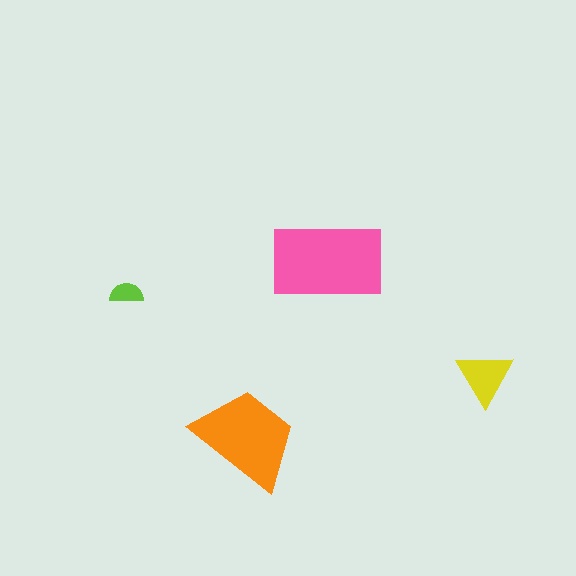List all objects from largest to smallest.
The pink rectangle, the orange trapezoid, the yellow triangle, the lime semicircle.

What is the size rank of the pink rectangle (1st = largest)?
1st.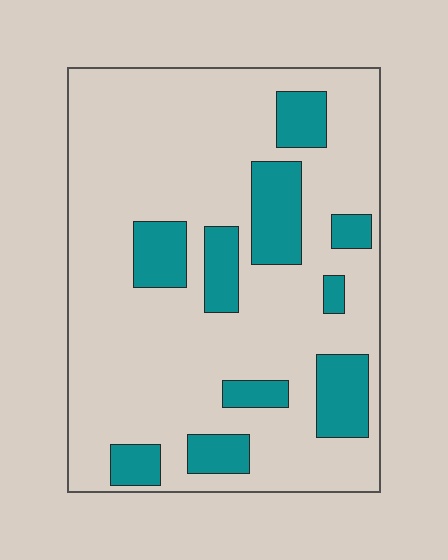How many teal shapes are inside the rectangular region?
10.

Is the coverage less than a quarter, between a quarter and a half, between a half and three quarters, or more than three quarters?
Less than a quarter.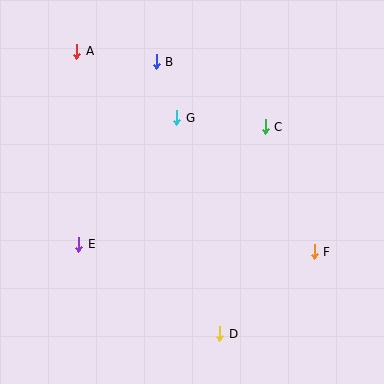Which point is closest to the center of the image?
Point G at (177, 118) is closest to the center.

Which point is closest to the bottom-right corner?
Point F is closest to the bottom-right corner.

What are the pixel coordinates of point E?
Point E is at (79, 244).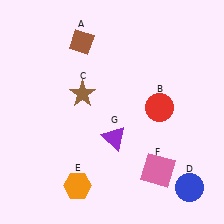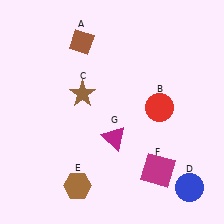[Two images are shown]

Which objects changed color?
E changed from orange to brown. F changed from pink to magenta. G changed from purple to magenta.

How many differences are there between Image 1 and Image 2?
There are 3 differences between the two images.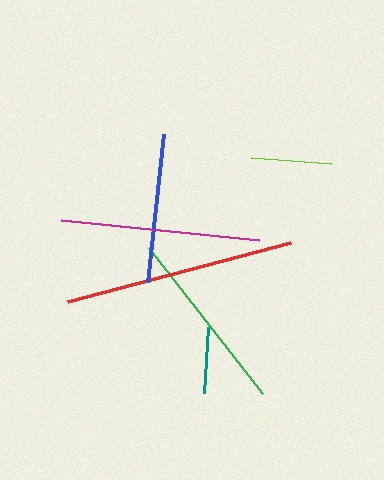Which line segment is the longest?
The red line is the longest at approximately 230 pixels.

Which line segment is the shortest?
The teal line is the shortest at approximately 66 pixels.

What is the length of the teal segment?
The teal segment is approximately 66 pixels long.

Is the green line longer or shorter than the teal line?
The green line is longer than the teal line.